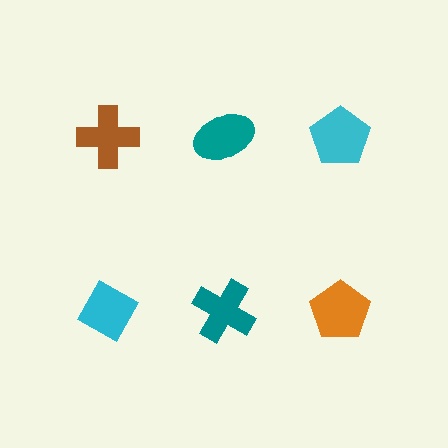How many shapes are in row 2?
3 shapes.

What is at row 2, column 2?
A teal cross.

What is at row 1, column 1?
A brown cross.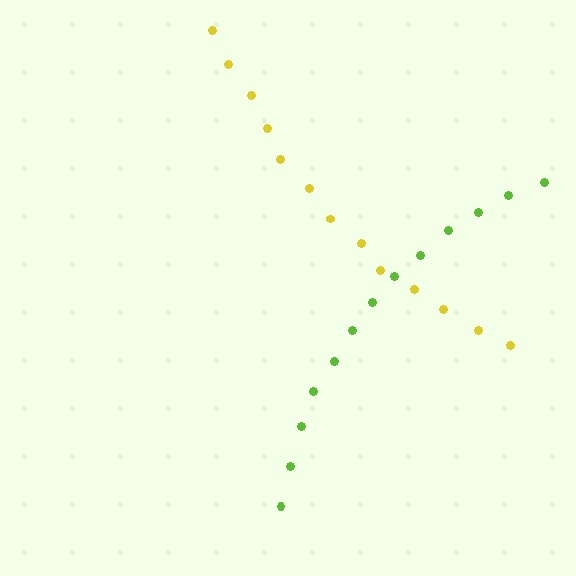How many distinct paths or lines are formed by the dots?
There are 2 distinct paths.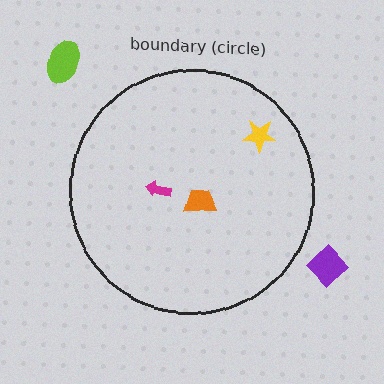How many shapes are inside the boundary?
3 inside, 2 outside.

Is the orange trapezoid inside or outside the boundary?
Inside.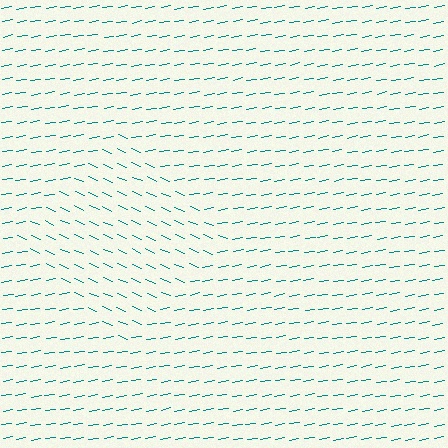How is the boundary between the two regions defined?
The boundary is defined purely by a change in line orientation (approximately 33 degrees difference). All lines are the same color and thickness.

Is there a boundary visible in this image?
Yes, there is a texture boundary formed by a change in line orientation.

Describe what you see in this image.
The image is filled with small teal line segments. A diamond region in the image has lines oriented differently from the surrounding lines, creating a visible texture boundary.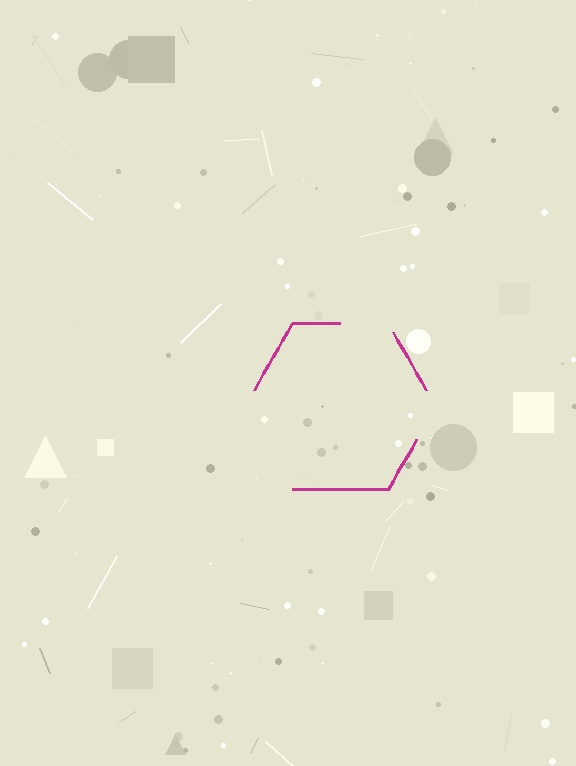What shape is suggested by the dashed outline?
The dashed outline suggests a hexagon.